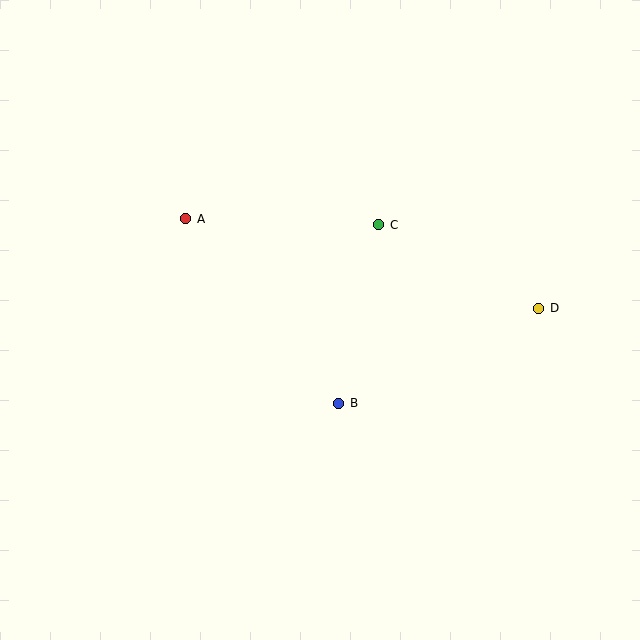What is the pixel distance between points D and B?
The distance between D and B is 222 pixels.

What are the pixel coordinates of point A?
Point A is at (186, 219).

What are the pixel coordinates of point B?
Point B is at (339, 403).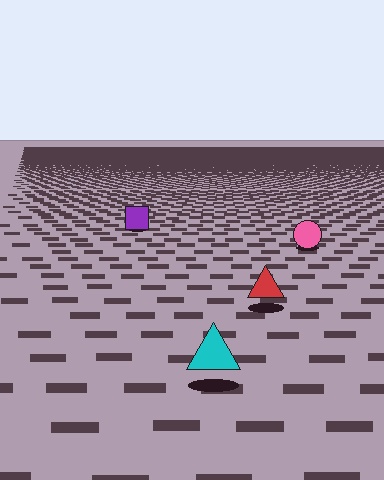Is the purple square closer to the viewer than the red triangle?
No. The red triangle is closer — you can tell from the texture gradient: the ground texture is coarser near it.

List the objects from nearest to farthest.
From nearest to farthest: the cyan triangle, the red triangle, the pink circle, the purple square.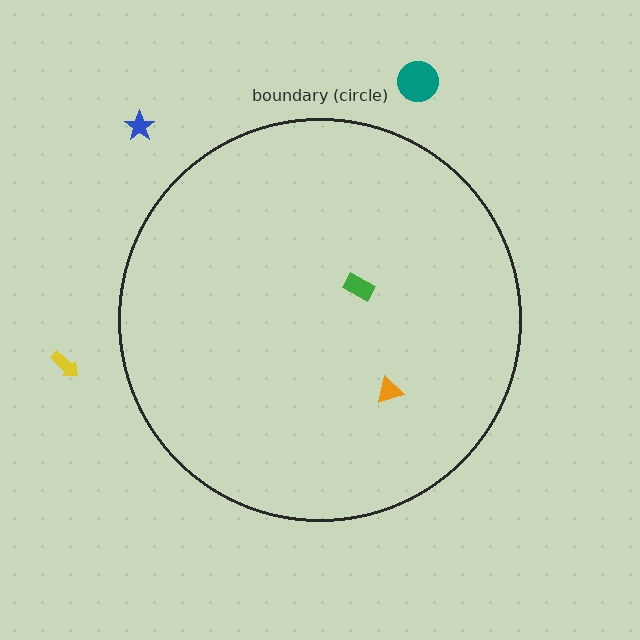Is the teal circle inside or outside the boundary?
Outside.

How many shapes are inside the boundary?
2 inside, 3 outside.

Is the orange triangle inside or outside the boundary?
Inside.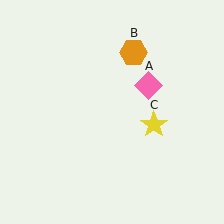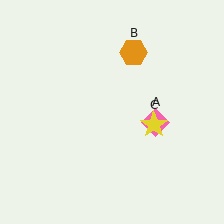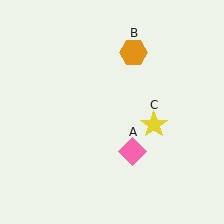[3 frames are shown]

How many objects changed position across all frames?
1 object changed position: pink diamond (object A).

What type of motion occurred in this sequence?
The pink diamond (object A) rotated clockwise around the center of the scene.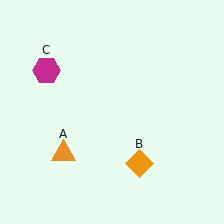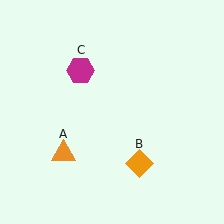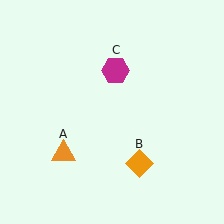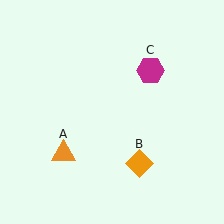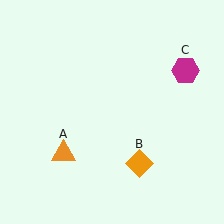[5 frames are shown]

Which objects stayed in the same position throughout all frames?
Orange triangle (object A) and orange diamond (object B) remained stationary.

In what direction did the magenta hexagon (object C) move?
The magenta hexagon (object C) moved right.